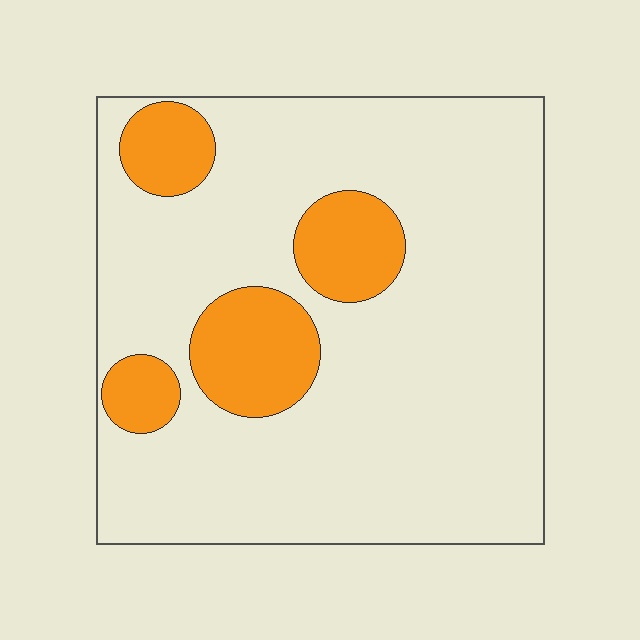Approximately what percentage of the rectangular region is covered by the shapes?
Approximately 20%.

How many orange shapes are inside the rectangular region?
4.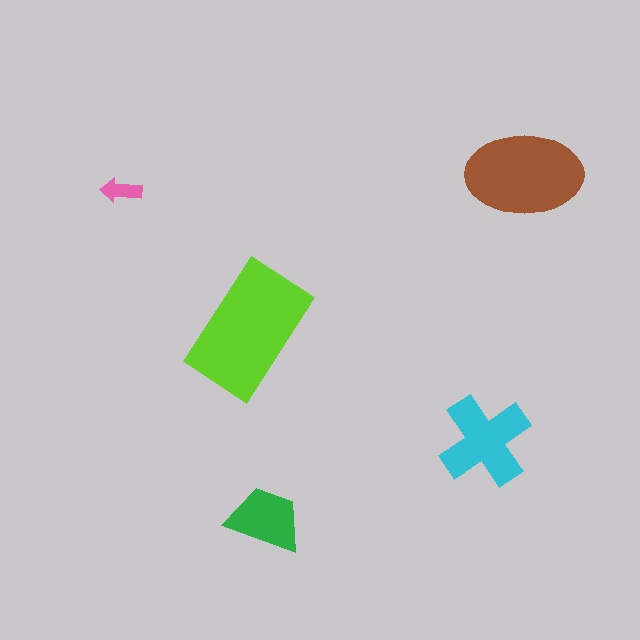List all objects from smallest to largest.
The pink arrow, the green trapezoid, the cyan cross, the brown ellipse, the lime rectangle.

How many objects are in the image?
There are 5 objects in the image.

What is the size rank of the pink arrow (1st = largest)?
5th.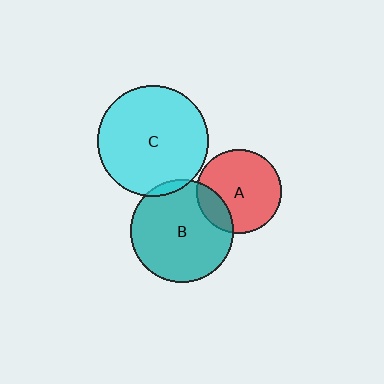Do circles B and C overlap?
Yes.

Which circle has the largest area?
Circle C (cyan).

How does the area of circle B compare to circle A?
Approximately 1.5 times.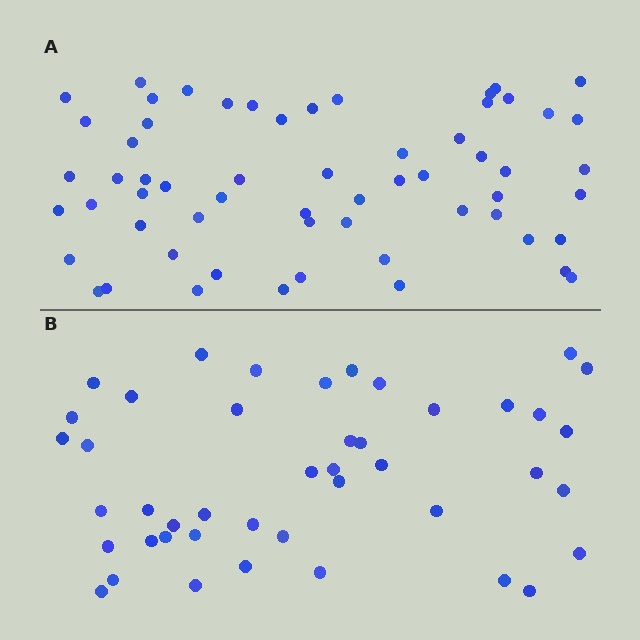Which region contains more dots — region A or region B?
Region A (the top region) has more dots.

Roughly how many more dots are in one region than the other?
Region A has approximately 15 more dots than region B.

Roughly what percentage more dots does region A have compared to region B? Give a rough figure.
About 35% more.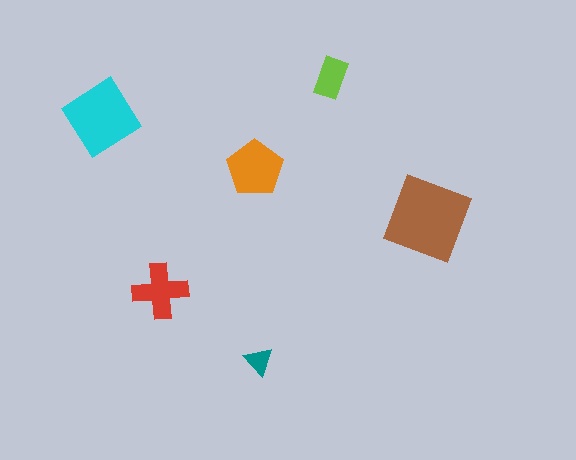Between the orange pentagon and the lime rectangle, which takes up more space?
The orange pentagon.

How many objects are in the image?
There are 6 objects in the image.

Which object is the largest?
The brown square.